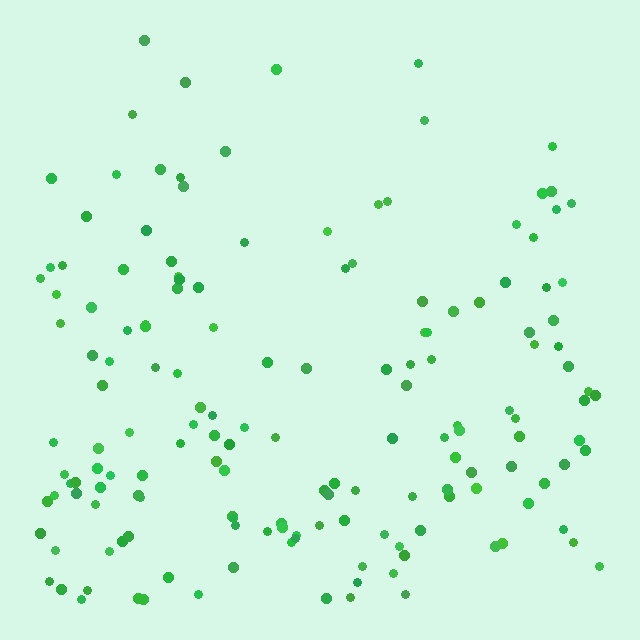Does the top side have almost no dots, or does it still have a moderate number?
Still a moderate number, just noticeably fewer than the bottom.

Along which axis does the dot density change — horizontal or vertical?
Vertical.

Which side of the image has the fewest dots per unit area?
The top.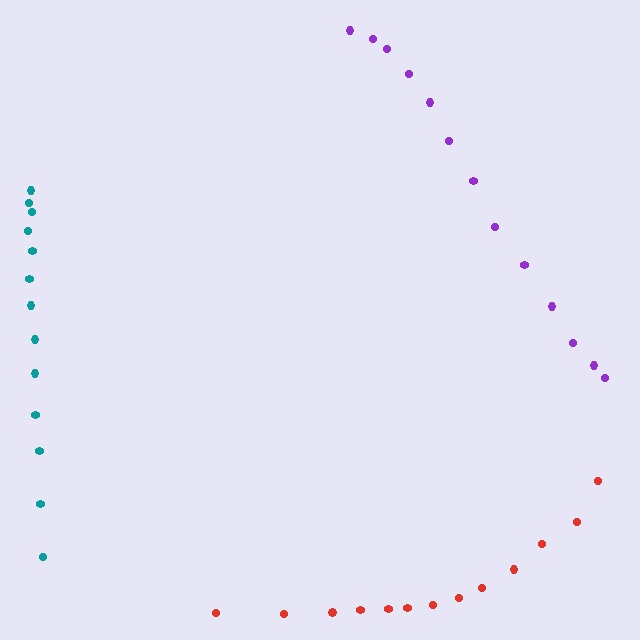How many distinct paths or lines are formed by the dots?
There are 3 distinct paths.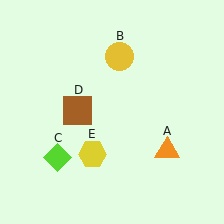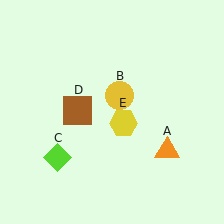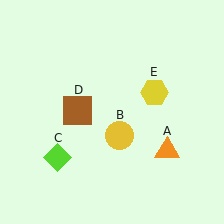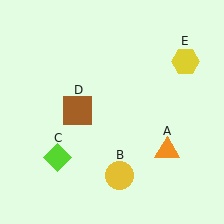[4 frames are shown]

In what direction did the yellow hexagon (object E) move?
The yellow hexagon (object E) moved up and to the right.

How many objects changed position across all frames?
2 objects changed position: yellow circle (object B), yellow hexagon (object E).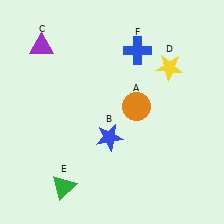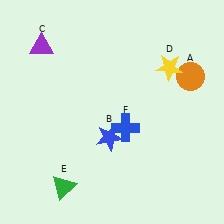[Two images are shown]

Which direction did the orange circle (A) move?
The orange circle (A) moved right.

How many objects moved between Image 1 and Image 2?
2 objects moved between the two images.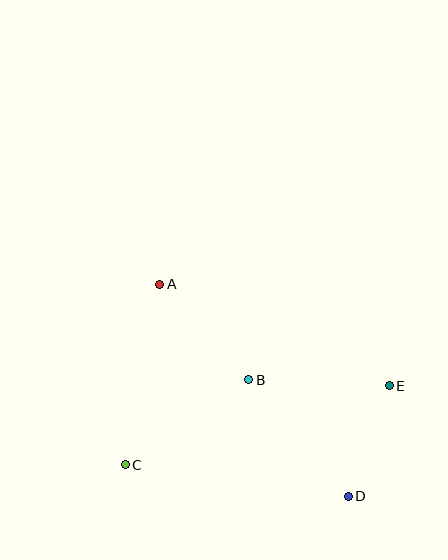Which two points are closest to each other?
Points D and E are closest to each other.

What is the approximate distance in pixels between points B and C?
The distance between B and C is approximately 150 pixels.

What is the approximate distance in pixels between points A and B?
The distance between A and B is approximately 131 pixels.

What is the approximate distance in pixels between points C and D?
The distance between C and D is approximately 225 pixels.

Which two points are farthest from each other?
Points A and D are farthest from each other.